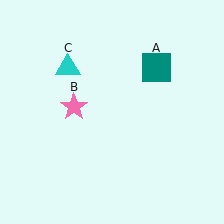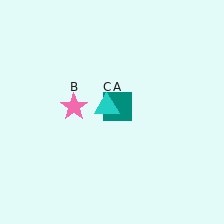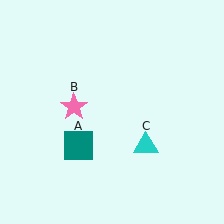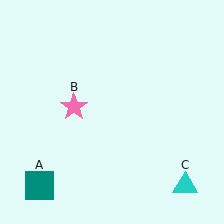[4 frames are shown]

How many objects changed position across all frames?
2 objects changed position: teal square (object A), cyan triangle (object C).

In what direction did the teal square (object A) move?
The teal square (object A) moved down and to the left.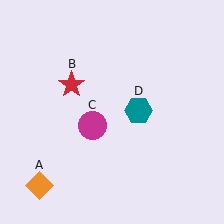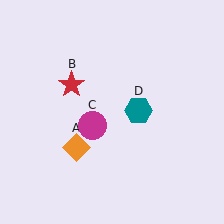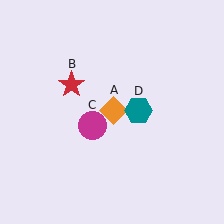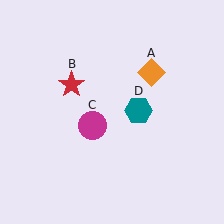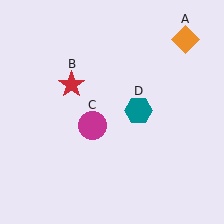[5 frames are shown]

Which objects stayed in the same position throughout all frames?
Red star (object B) and magenta circle (object C) and teal hexagon (object D) remained stationary.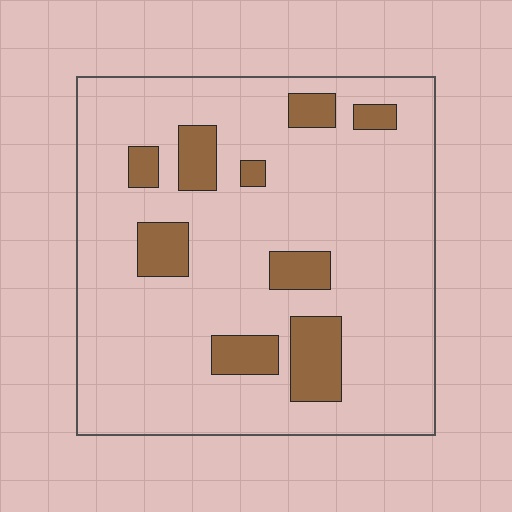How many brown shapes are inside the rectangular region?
9.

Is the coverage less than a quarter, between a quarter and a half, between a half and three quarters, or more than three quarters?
Less than a quarter.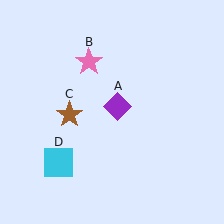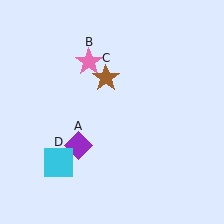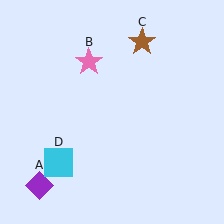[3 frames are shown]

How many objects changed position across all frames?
2 objects changed position: purple diamond (object A), brown star (object C).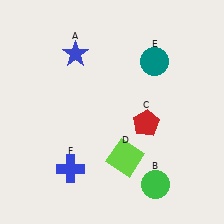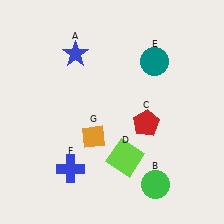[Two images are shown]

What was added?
An orange diamond (G) was added in Image 2.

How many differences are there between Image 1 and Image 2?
There is 1 difference between the two images.